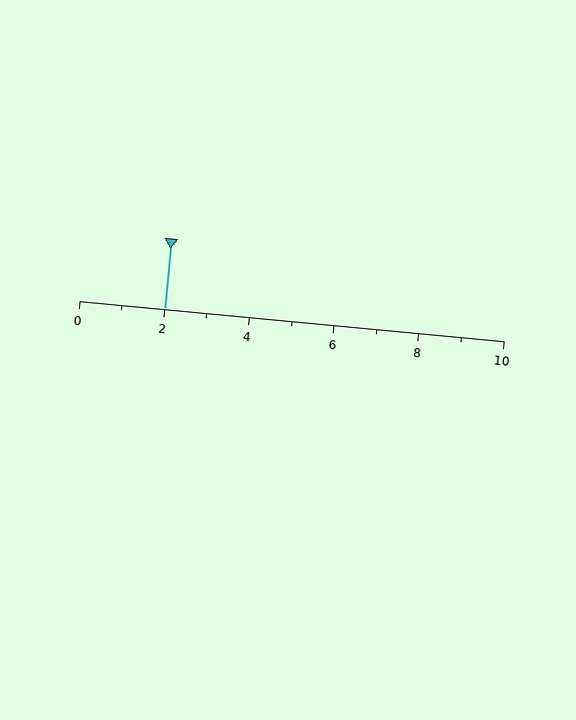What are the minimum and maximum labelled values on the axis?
The axis runs from 0 to 10.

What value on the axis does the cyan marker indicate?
The marker indicates approximately 2.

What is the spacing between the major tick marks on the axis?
The major ticks are spaced 2 apart.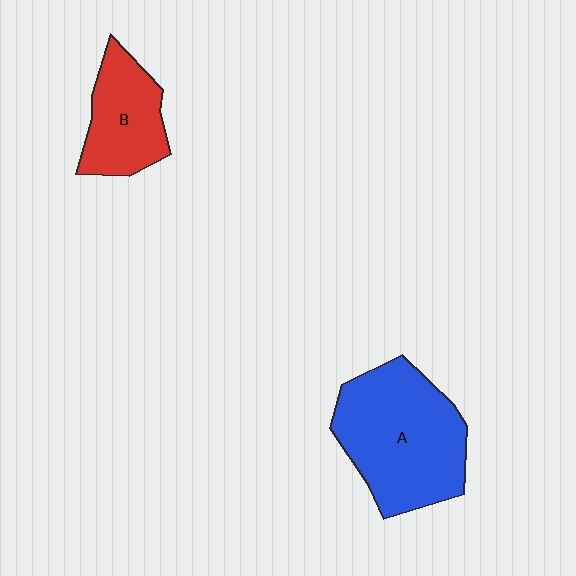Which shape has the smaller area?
Shape B (red).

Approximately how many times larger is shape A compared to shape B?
Approximately 1.8 times.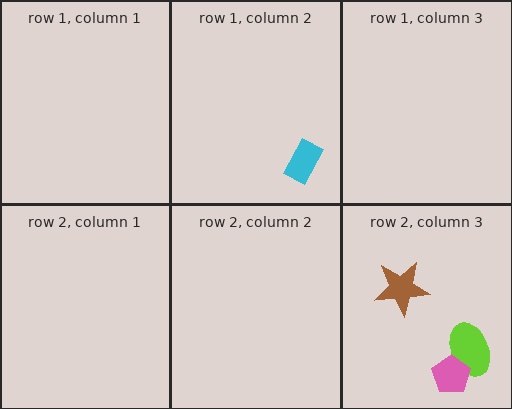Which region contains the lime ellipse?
The row 2, column 3 region.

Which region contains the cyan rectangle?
The row 1, column 2 region.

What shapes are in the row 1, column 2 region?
The cyan rectangle.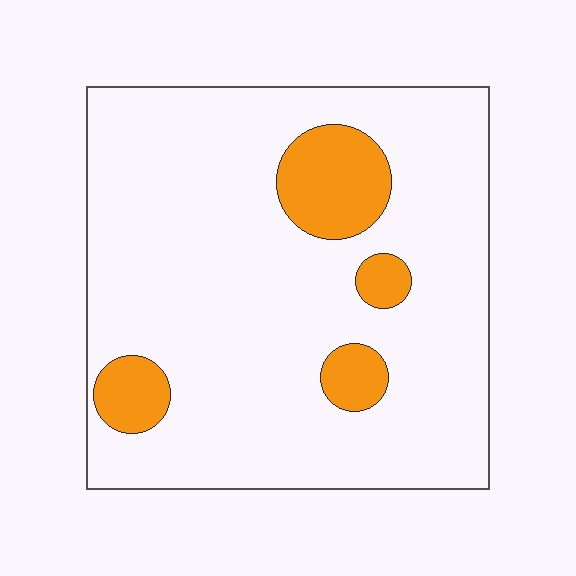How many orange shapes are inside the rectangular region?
4.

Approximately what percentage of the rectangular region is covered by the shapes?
Approximately 15%.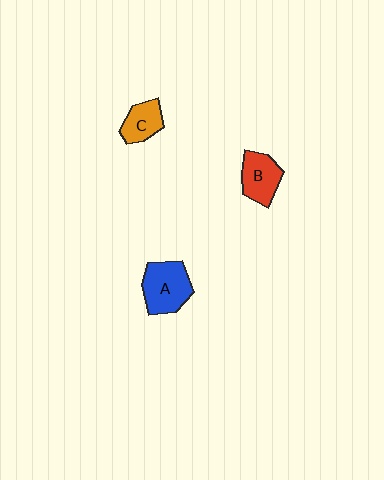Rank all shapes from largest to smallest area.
From largest to smallest: A (blue), B (red), C (orange).